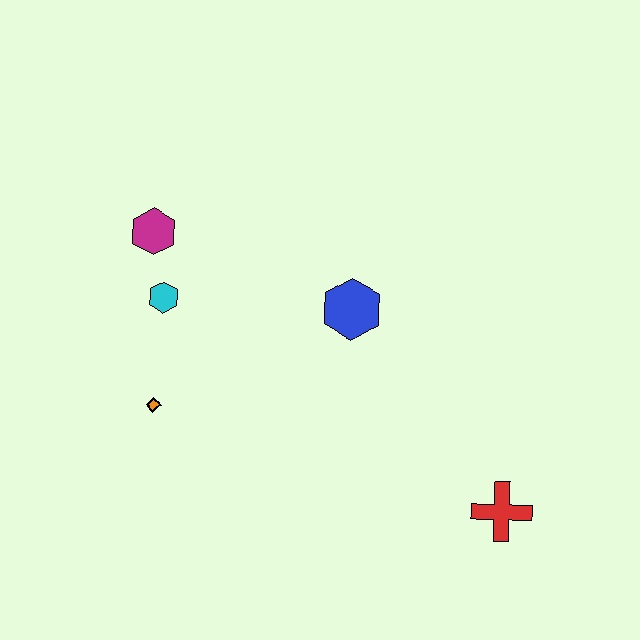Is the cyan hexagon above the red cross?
Yes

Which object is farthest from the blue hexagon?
The red cross is farthest from the blue hexagon.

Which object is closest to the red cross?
The blue hexagon is closest to the red cross.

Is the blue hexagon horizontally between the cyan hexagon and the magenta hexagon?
No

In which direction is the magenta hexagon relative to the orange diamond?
The magenta hexagon is above the orange diamond.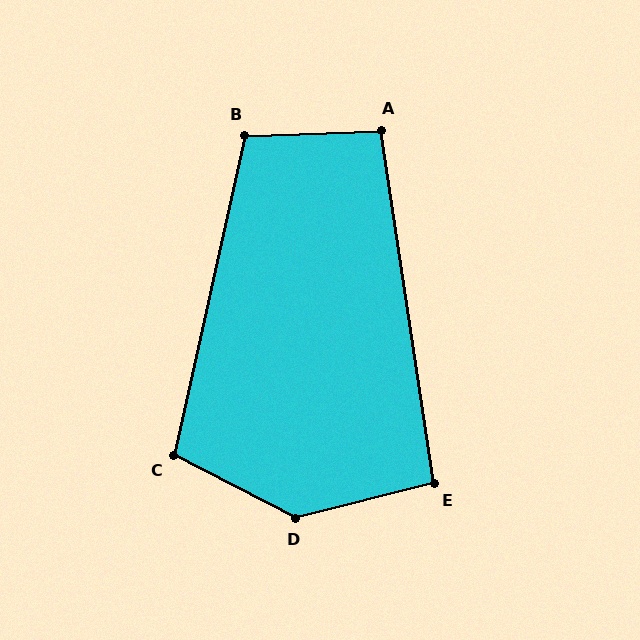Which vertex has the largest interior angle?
D, at approximately 139 degrees.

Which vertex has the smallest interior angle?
E, at approximately 95 degrees.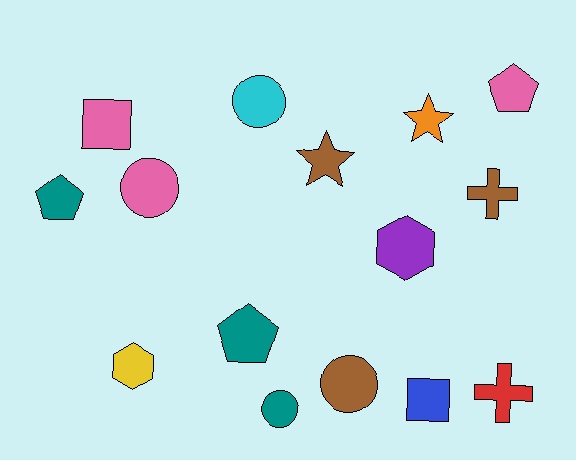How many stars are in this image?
There are 2 stars.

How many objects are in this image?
There are 15 objects.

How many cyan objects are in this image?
There is 1 cyan object.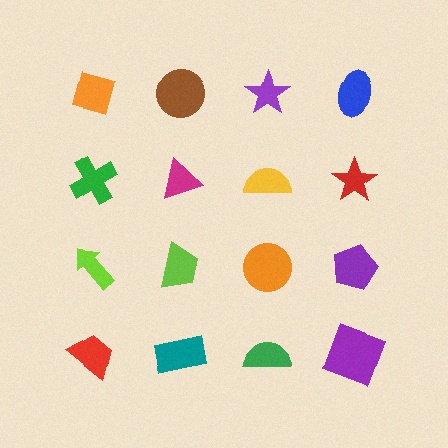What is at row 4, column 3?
A green semicircle.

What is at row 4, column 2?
A teal rectangle.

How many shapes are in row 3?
4 shapes.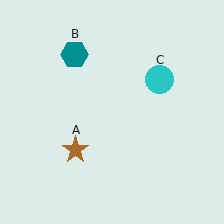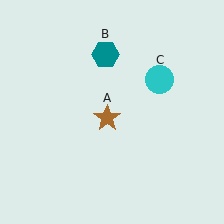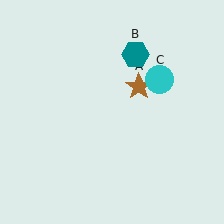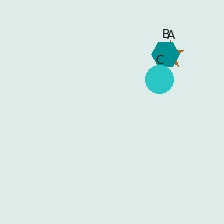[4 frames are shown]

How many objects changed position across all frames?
2 objects changed position: brown star (object A), teal hexagon (object B).